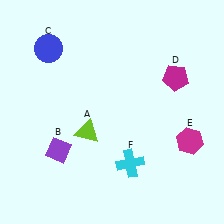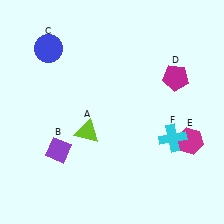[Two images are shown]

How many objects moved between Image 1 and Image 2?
1 object moved between the two images.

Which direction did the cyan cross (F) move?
The cyan cross (F) moved right.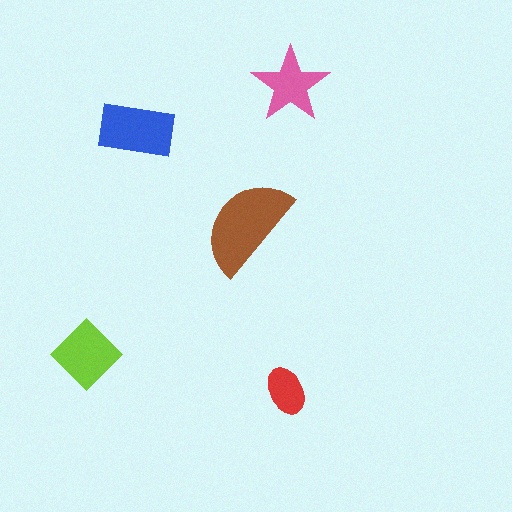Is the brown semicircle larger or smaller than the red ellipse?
Larger.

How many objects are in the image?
There are 5 objects in the image.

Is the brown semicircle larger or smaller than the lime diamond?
Larger.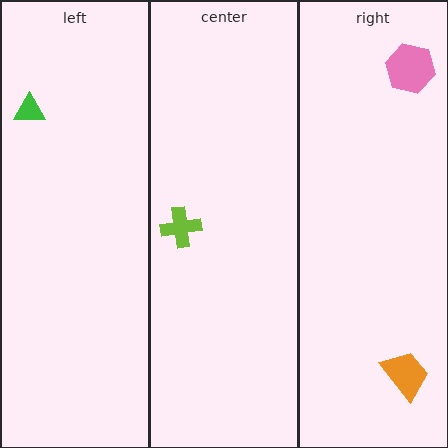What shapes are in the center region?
The lime cross.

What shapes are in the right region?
The pink hexagon, the orange trapezoid.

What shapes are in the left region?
The green triangle.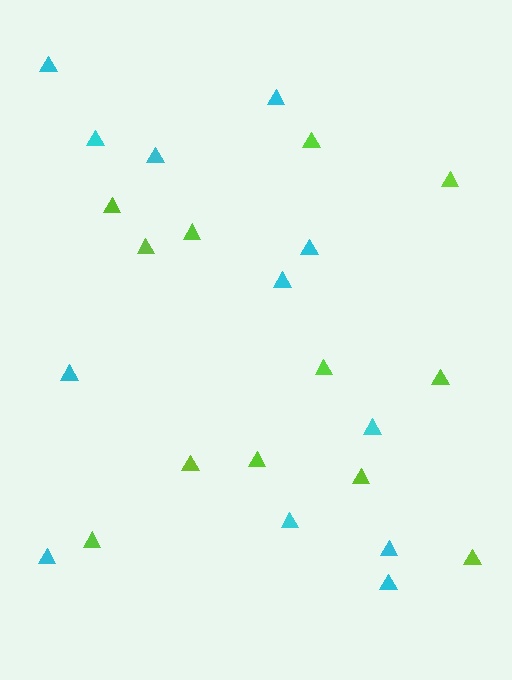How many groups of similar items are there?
There are 2 groups: one group of cyan triangles (12) and one group of lime triangles (12).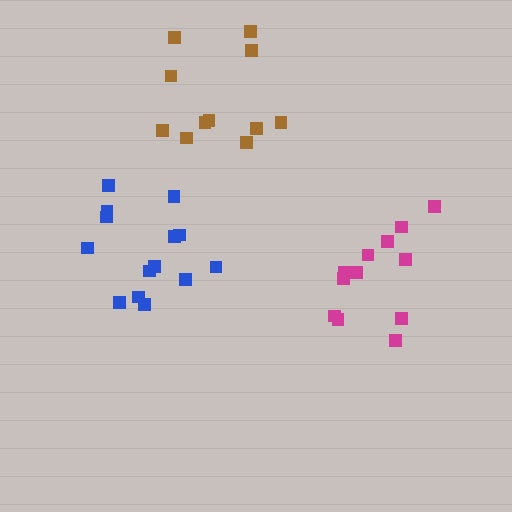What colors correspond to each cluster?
The clusters are colored: blue, brown, magenta.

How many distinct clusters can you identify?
There are 3 distinct clusters.